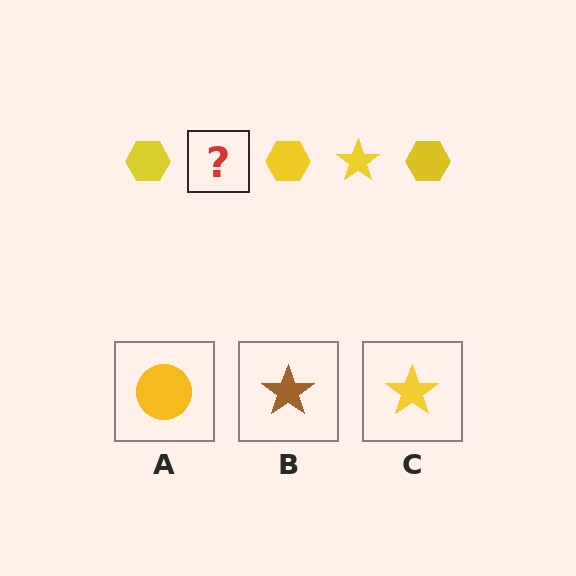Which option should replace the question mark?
Option C.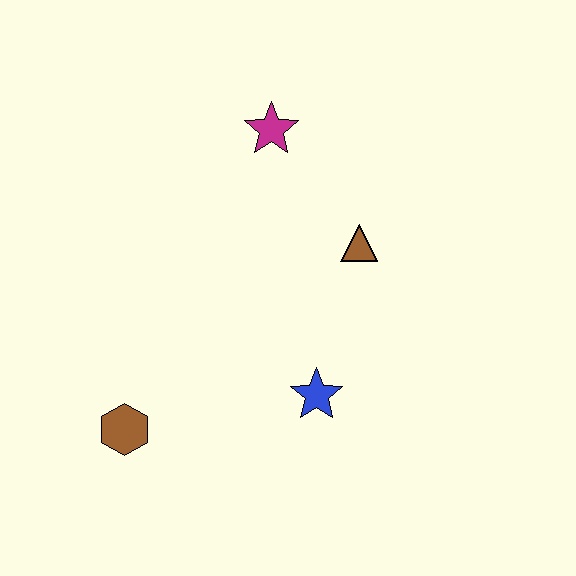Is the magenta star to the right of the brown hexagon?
Yes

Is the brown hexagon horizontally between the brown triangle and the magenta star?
No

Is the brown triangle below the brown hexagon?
No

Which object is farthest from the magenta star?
The brown hexagon is farthest from the magenta star.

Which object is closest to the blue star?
The brown triangle is closest to the blue star.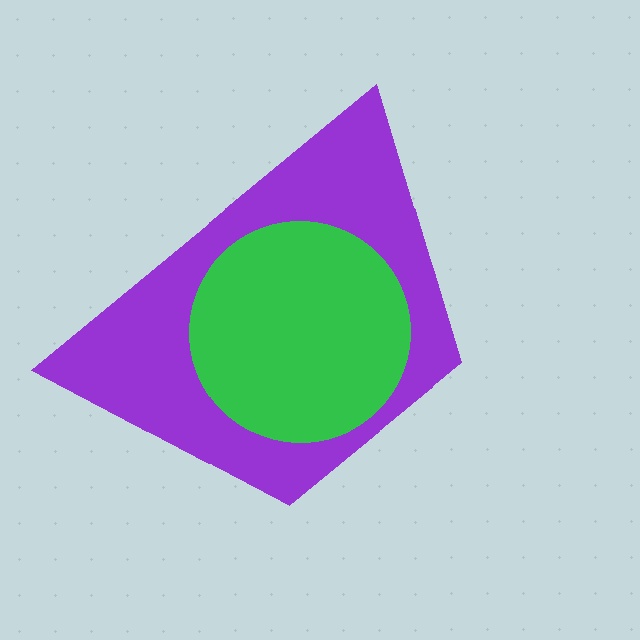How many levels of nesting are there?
2.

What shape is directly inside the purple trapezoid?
The green circle.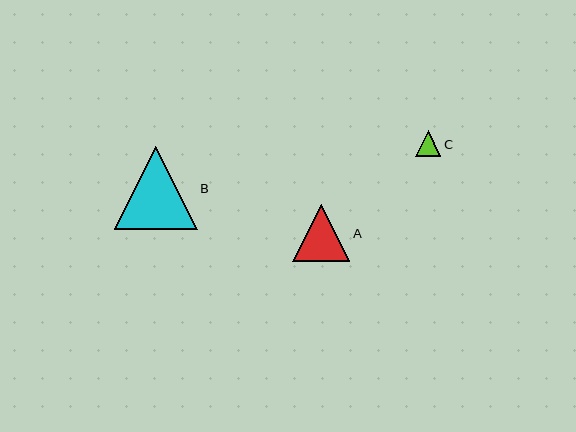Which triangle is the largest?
Triangle B is the largest with a size of approximately 83 pixels.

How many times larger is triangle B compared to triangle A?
Triangle B is approximately 1.5 times the size of triangle A.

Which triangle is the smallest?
Triangle C is the smallest with a size of approximately 25 pixels.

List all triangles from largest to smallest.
From largest to smallest: B, A, C.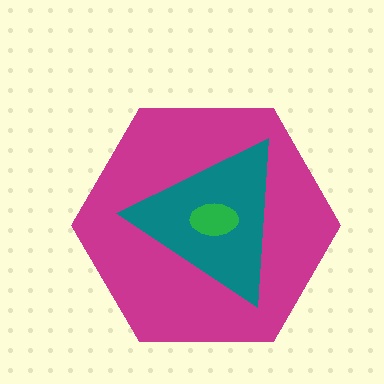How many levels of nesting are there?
3.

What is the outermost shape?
The magenta hexagon.